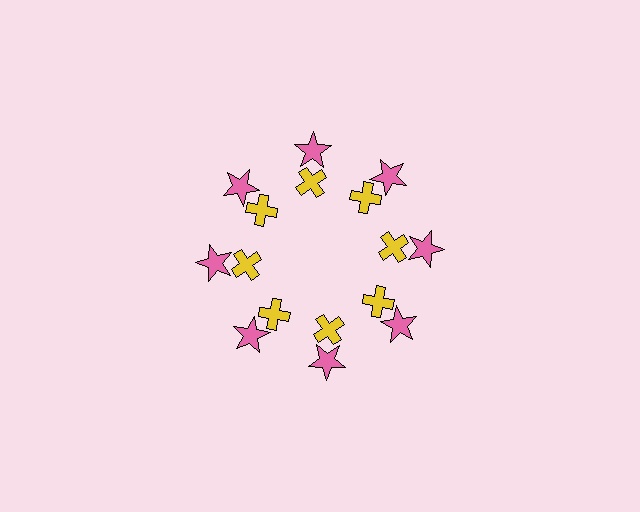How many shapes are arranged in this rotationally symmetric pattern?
There are 16 shapes, arranged in 8 groups of 2.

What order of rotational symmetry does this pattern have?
This pattern has 8-fold rotational symmetry.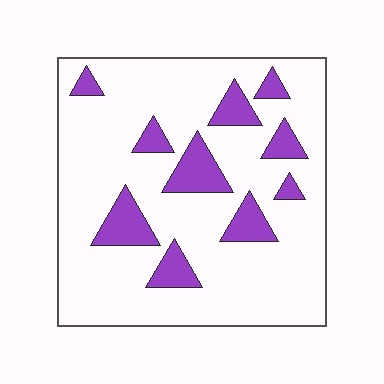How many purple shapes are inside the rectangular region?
10.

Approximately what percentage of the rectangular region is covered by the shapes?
Approximately 15%.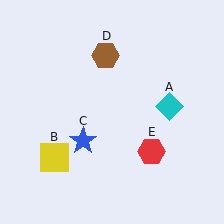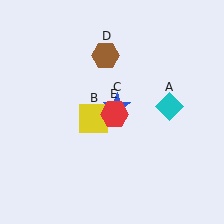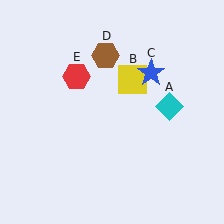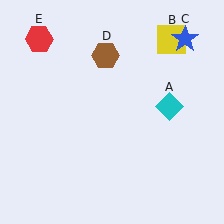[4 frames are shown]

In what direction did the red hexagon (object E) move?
The red hexagon (object E) moved up and to the left.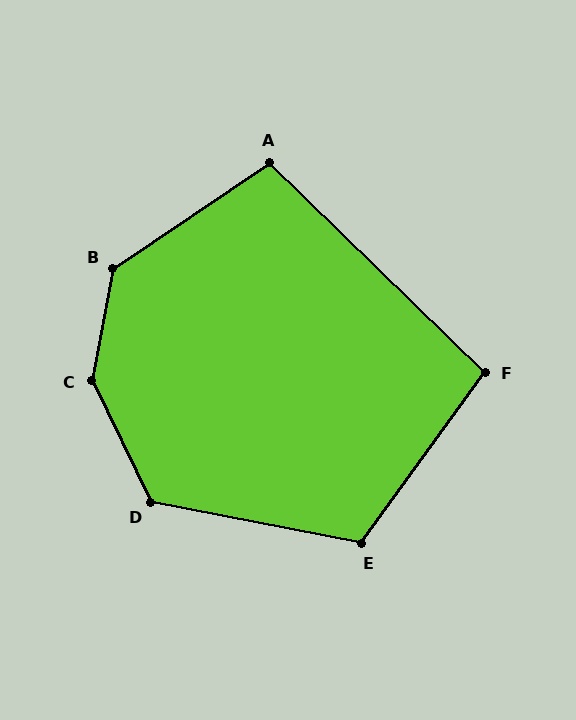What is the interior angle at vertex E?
Approximately 115 degrees (obtuse).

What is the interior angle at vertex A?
Approximately 102 degrees (obtuse).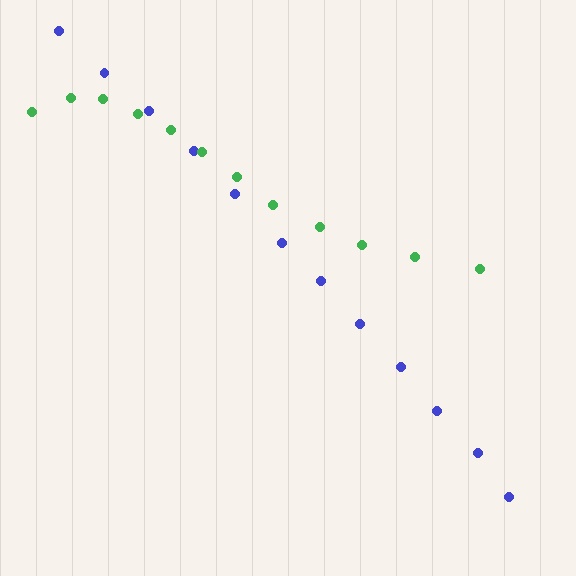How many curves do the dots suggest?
There are 2 distinct paths.